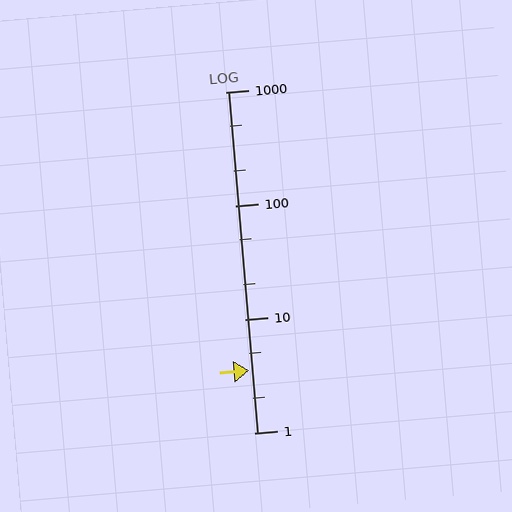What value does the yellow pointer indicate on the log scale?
The pointer indicates approximately 3.5.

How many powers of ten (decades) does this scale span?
The scale spans 3 decades, from 1 to 1000.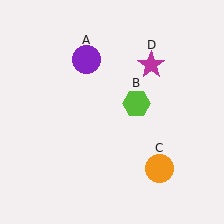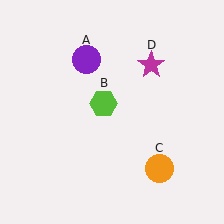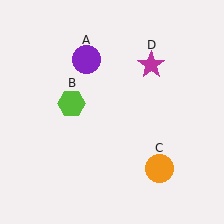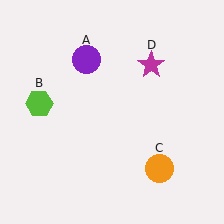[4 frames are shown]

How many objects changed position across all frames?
1 object changed position: lime hexagon (object B).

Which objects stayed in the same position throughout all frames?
Purple circle (object A) and orange circle (object C) and magenta star (object D) remained stationary.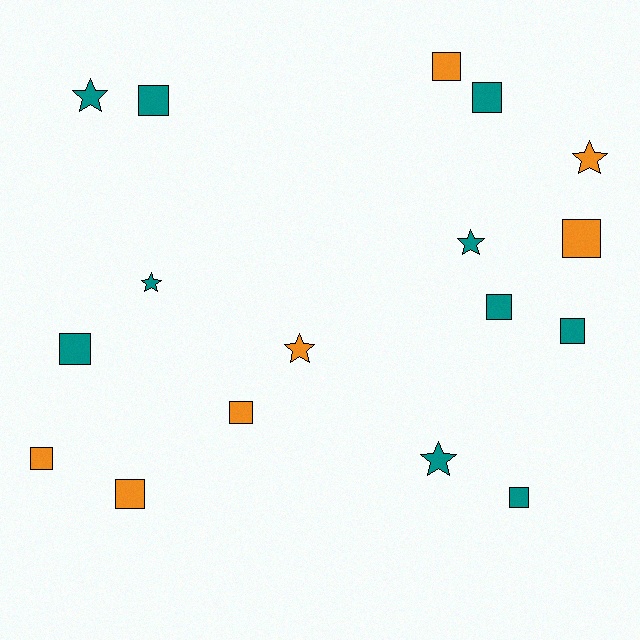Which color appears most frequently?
Teal, with 10 objects.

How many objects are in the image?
There are 17 objects.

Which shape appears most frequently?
Square, with 11 objects.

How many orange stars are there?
There are 2 orange stars.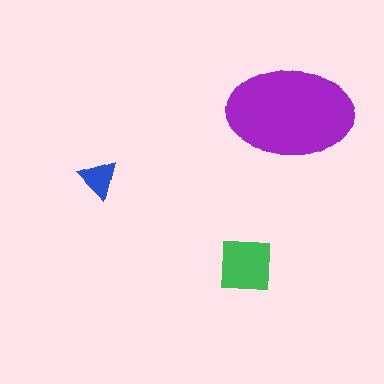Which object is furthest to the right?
The purple ellipse is rightmost.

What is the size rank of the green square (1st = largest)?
2nd.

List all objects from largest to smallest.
The purple ellipse, the green square, the blue triangle.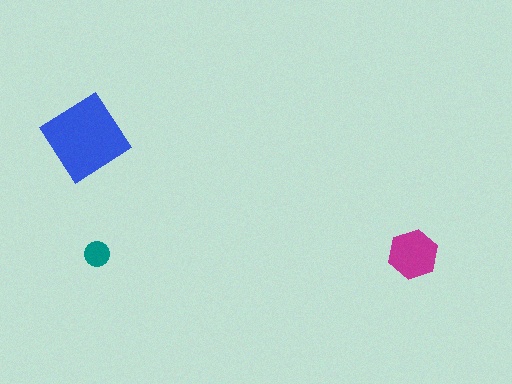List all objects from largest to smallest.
The blue diamond, the magenta hexagon, the teal circle.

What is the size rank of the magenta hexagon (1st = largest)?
2nd.